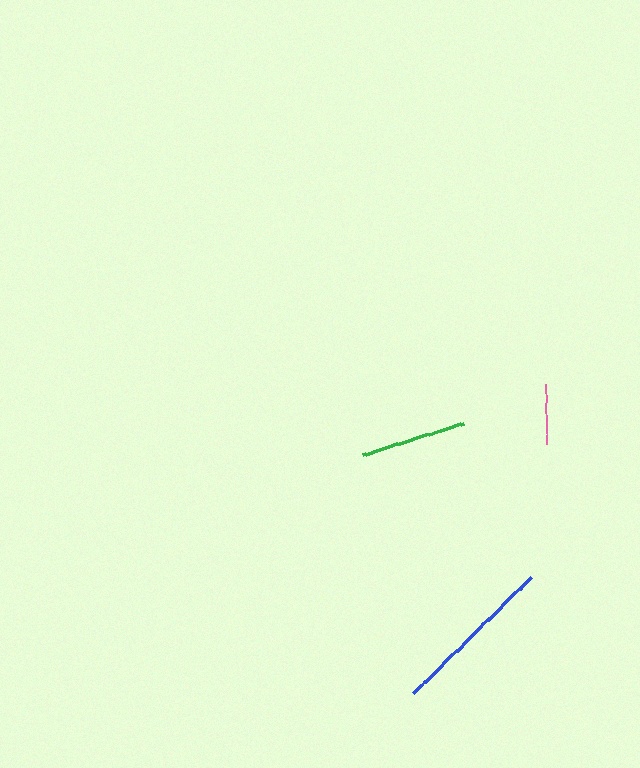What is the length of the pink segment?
The pink segment is approximately 60 pixels long.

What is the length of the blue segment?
The blue segment is approximately 166 pixels long.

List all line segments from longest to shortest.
From longest to shortest: blue, green, pink.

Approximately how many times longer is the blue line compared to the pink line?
The blue line is approximately 2.8 times the length of the pink line.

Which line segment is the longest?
The blue line is the longest at approximately 166 pixels.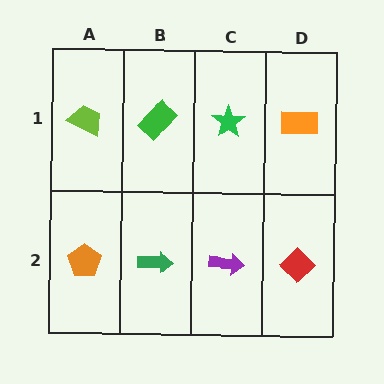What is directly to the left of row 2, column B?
An orange pentagon.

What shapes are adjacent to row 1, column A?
An orange pentagon (row 2, column A), a green rectangle (row 1, column B).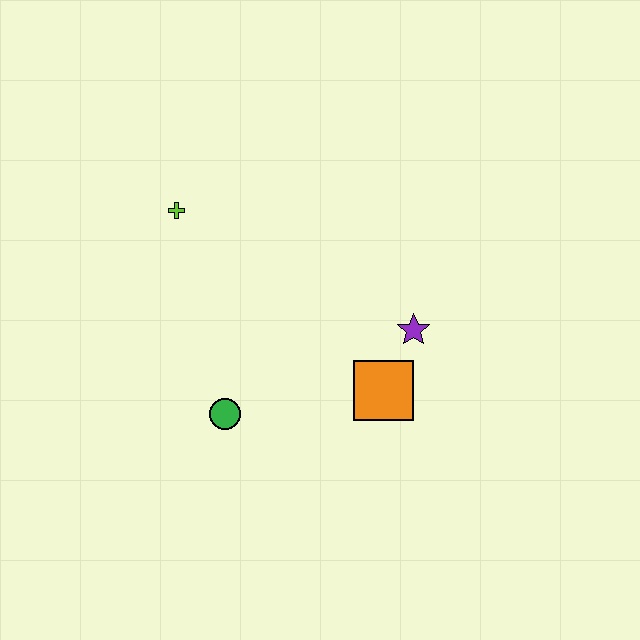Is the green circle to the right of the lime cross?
Yes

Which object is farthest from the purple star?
The lime cross is farthest from the purple star.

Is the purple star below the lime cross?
Yes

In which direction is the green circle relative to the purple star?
The green circle is to the left of the purple star.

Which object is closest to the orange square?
The purple star is closest to the orange square.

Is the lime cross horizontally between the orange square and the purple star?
No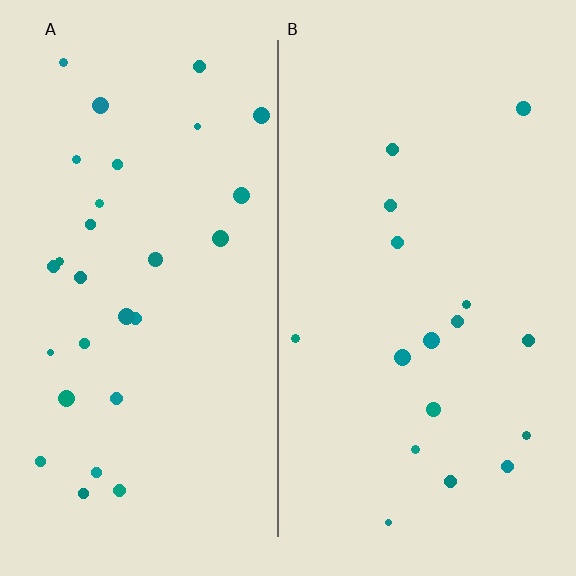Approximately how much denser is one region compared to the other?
Approximately 1.7× — region A over region B.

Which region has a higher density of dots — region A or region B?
A (the left).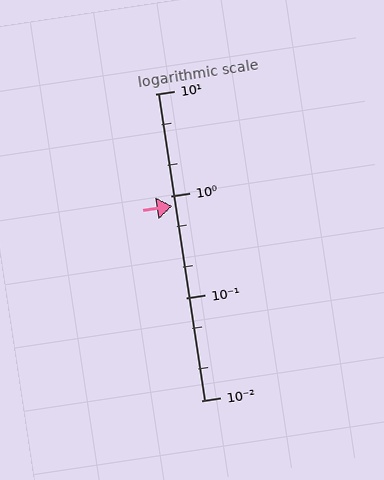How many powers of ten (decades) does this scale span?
The scale spans 3 decades, from 0.01 to 10.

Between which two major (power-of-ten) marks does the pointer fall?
The pointer is between 0.1 and 1.